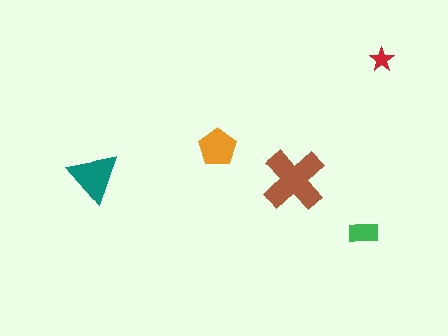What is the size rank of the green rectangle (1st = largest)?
4th.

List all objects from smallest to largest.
The red star, the green rectangle, the orange pentagon, the teal triangle, the brown cross.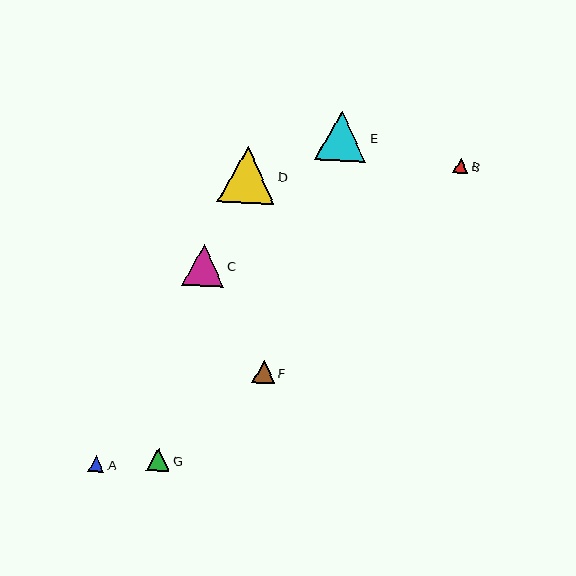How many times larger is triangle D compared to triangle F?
Triangle D is approximately 2.5 times the size of triangle F.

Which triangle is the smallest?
Triangle B is the smallest with a size of approximately 15 pixels.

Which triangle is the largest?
Triangle D is the largest with a size of approximately 56 pixels.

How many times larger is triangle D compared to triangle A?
Triangle D is approximately 3.5 times the size of triangle A.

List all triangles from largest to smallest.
From largest to smallest: D, E, C, G, F, A, B.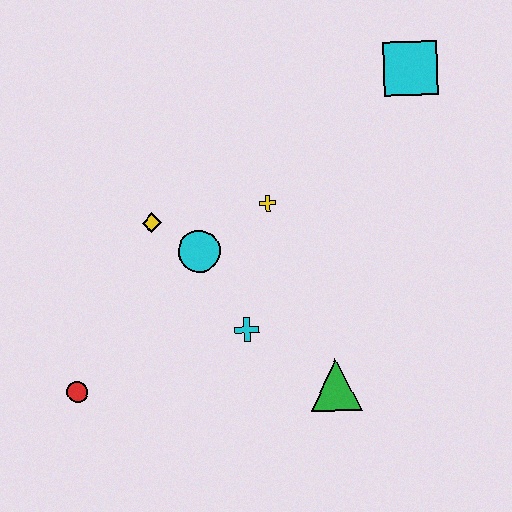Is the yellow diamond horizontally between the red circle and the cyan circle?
Yes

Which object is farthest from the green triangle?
The cyan square is farthest from the green triangle.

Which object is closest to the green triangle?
The cyan cross is closest to the green triangle.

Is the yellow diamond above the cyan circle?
Yes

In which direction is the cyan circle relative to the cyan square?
The cyan circle is to the left of the cyan square.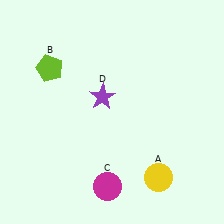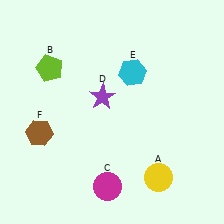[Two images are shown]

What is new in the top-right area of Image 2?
A cyan hexagon (E) was added in the top-right area of Image 2.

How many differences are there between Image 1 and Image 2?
There are 2 differences between the two images.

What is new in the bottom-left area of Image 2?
A brown hexagon (F) was added in the bottom-left area of Image 2.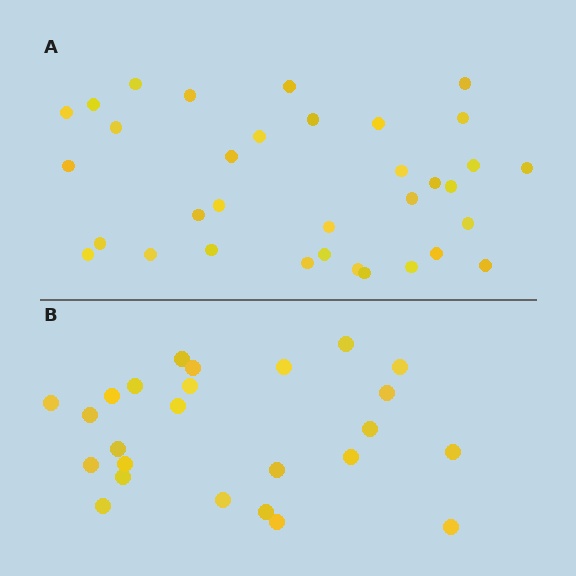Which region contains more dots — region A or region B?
Region A (the top region) has more dots.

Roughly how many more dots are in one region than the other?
Region A has roughly 8 or so more dots than region B.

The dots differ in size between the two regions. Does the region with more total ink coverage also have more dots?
No. Region B has more total ink coverage because its dots are larger, but region A actually contains more individual dots. Total area can be misleading — the number of items is what matters here.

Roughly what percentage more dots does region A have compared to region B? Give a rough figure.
About 35% more.